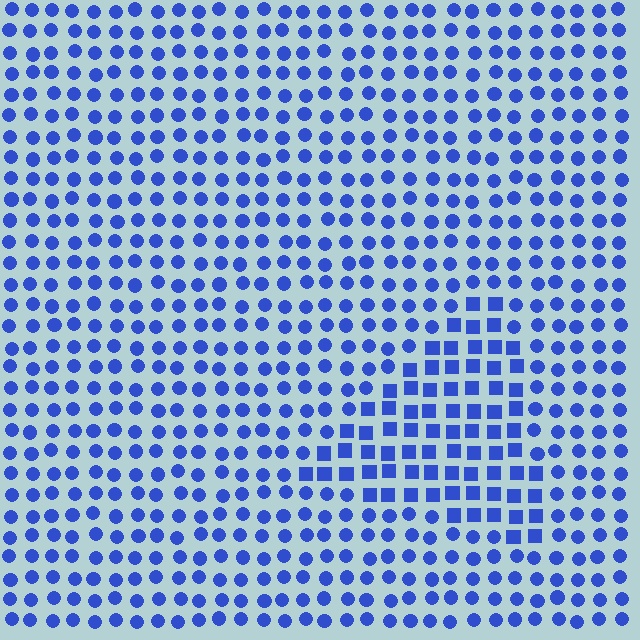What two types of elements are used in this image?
The image uses squares inside the triangle region and circles outside it.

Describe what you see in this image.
The image is filled with small blue elements arranged in a uniform grid. A triangle-shaped region contains squares, while the surrounding area contains circles. The boundary is defined purely by the change in element shape.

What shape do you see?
I see a triangle.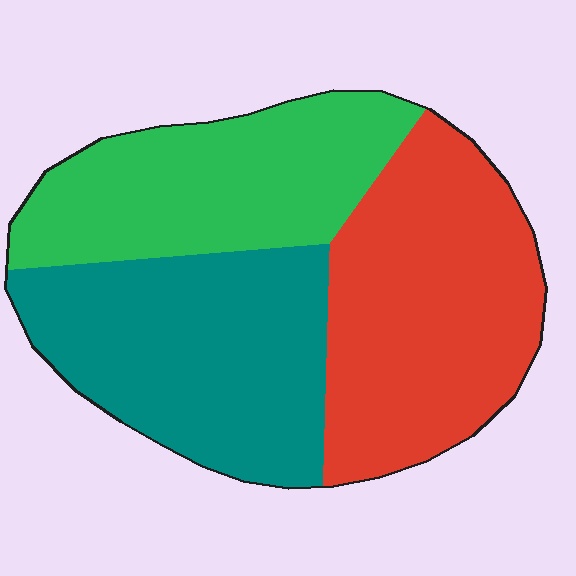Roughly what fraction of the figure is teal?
Teal takes up between a quarter and a half of the figure.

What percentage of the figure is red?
Red takes up about three eighths (3/8) of the figure.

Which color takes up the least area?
Green, at roughly 30%.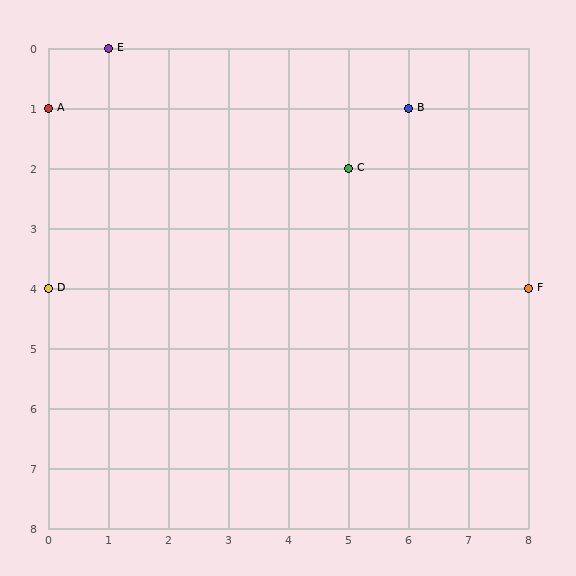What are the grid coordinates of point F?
Point F is at grid coordinates (8, 4).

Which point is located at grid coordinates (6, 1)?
Point B is at (6, 1).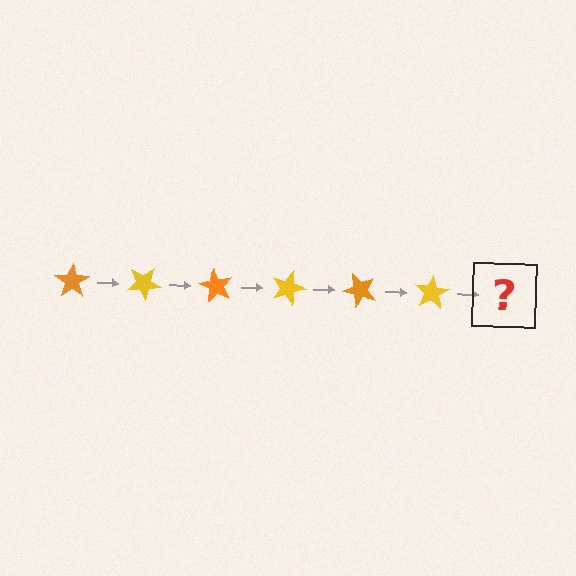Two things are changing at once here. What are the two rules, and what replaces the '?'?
The two rules are that it rotates 30 degrees each step and the color cycles through orange and yellow. The '?' should be an orange star, rotated 180 degrees from the start.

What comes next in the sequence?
The next element should be an orange star, rotated 180 degrees from the start.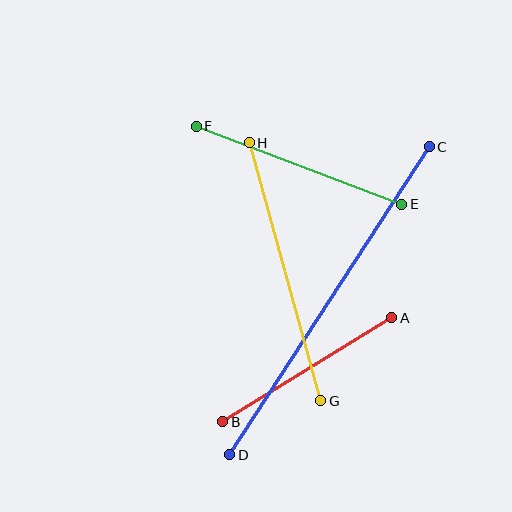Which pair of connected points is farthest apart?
Points C and D are farthest apart.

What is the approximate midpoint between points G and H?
The midpoint is at approximately (285, 272) pixels.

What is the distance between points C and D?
The distance is approximately 367 pixels.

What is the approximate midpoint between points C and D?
The midpoint is at approximately (329, 301) pixels.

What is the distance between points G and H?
The distance is approximately 267 pixels.